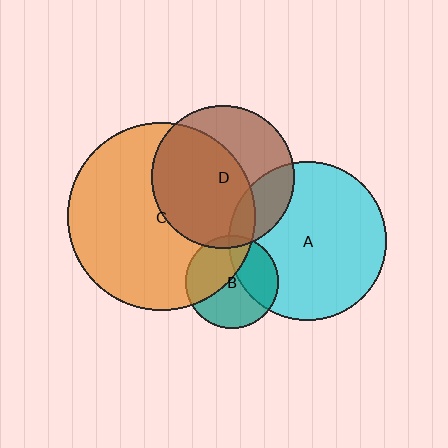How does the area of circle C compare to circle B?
Approximately 4.0 times.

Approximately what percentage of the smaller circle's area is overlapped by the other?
Approximately 10%.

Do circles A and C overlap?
Yes.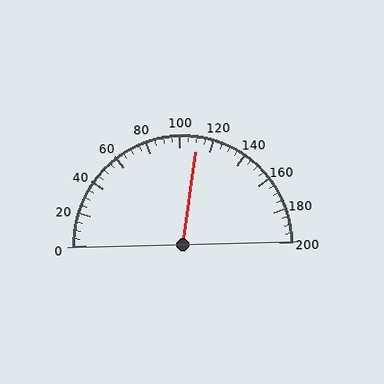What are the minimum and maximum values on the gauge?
The gauge ranges from 0 to 200.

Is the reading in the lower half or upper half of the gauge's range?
The reading is in the upper half of the range (0 to 200).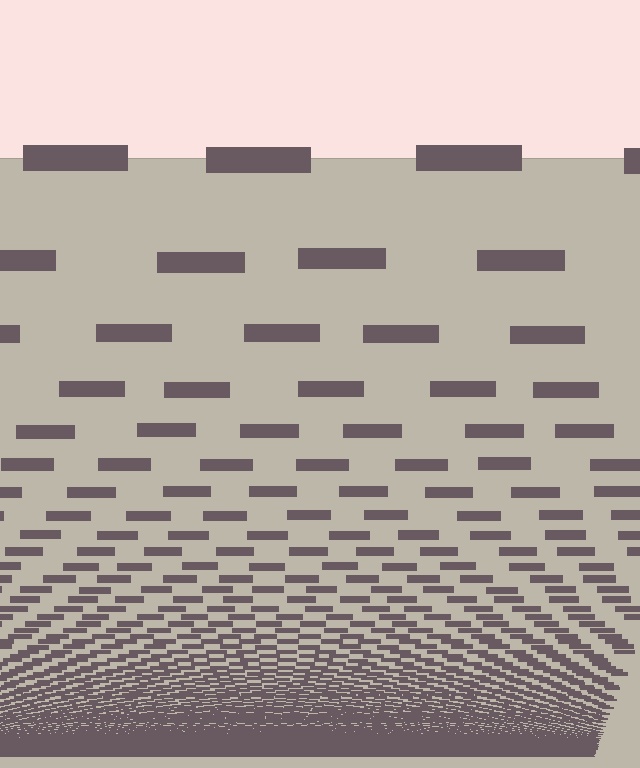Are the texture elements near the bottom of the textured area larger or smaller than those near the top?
Smaller. The gradient is inverted — elements near the bottom are smaller and denser.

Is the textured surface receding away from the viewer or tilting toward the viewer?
The surface appears to tilt toward the viewer. Texture elements get larger and sparser toward the top.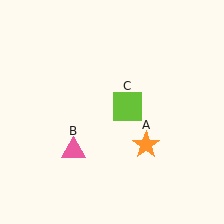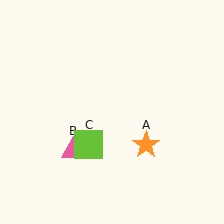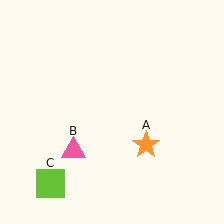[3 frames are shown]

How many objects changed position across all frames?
1 object changed position: lime square (object C).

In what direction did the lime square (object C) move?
The lime square (object C) moved down and to the left.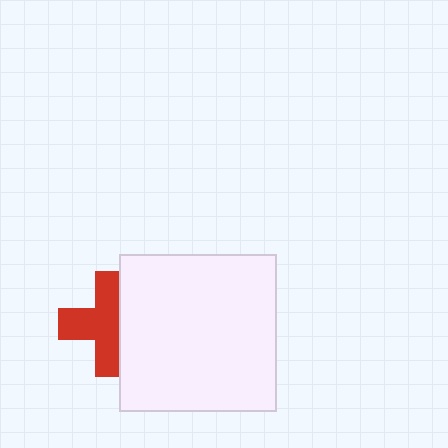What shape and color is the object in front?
The object in front is a white square.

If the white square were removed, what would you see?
You would see the complete red cross.